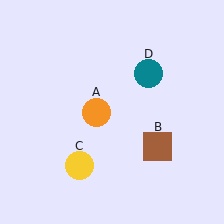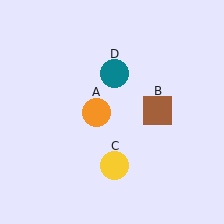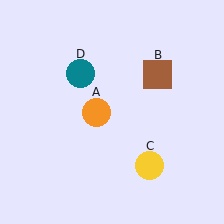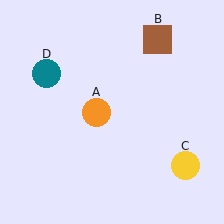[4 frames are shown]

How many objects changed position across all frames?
3 objects changed position: brown square (object B), yellow circle (object C), teal circle (object D).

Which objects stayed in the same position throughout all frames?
Orange circle (object A) remained stationary.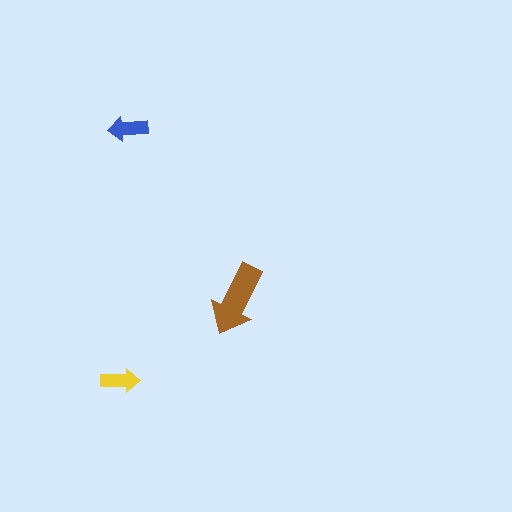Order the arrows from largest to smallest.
the brown one, the blue one, the yellow one.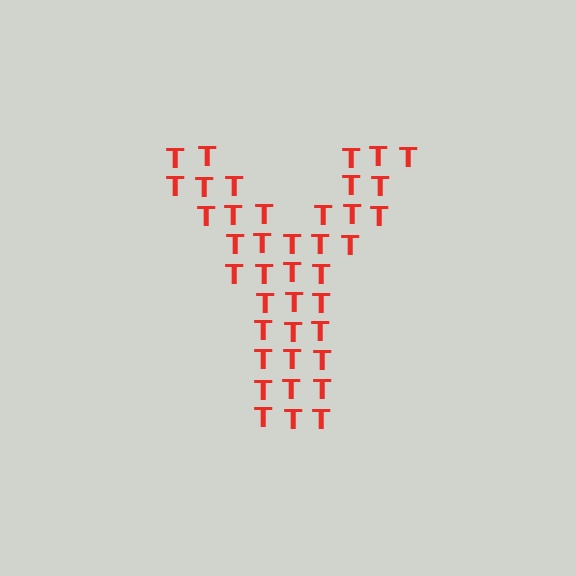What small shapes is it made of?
It is made of small letter T's.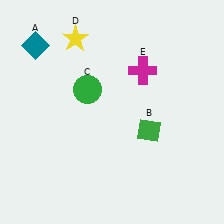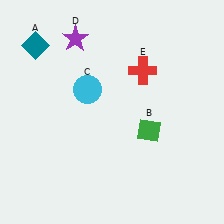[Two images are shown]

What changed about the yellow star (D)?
In Image 1, D is yellow. In Image 2, it changed to purple.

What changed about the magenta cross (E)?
In Image 1, E is magenta. In Image 2, it changed to red.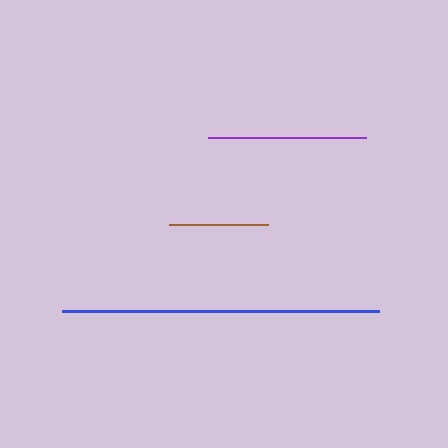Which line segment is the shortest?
The brown line is the shortest at approximately 99 pixels.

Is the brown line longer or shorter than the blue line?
The blue line is longer than the brown line.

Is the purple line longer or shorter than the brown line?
The purple line is longer than the brown line.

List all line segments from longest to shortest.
From longest to shortest: blue, purple, brown.